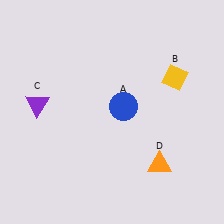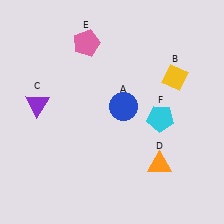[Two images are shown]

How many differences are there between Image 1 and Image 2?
There are 2 differences between the two images.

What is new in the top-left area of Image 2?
A pink pentagon (E) was added in the top-left area of Image 2.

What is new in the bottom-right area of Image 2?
A cyan pentagon (F) was added in the bottom-right area of Image 2.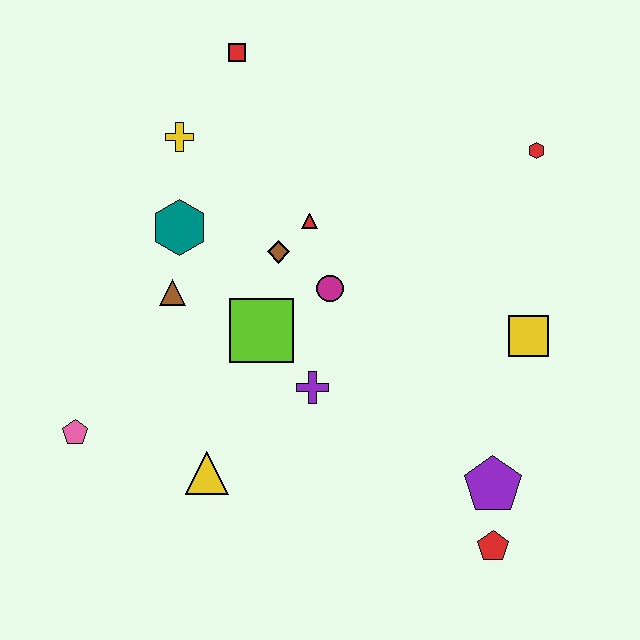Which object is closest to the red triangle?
The brown diamond is closest to the red triangle.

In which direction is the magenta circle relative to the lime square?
The magenta circle is to the right of the lime square.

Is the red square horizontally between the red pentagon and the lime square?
No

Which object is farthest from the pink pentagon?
The red hexagon is farthest from the pink pentagon.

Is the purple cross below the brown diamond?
Yes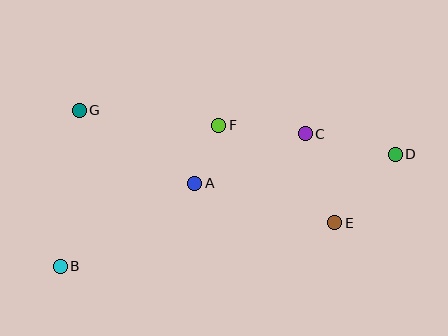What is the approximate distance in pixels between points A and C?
The distance between A and C is approximately 121 pixels.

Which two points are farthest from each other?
Points B and D are farthest from each other.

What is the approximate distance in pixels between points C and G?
The distance between C and G is approximately 227 pixels.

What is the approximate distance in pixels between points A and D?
The distance between A and D is approximately 203 pixels.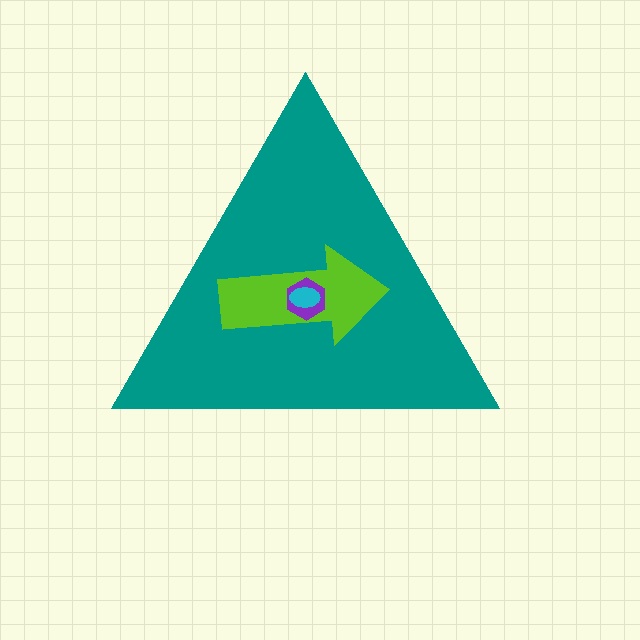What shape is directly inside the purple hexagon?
The cyan ellipse.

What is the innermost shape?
The cyan ellipse.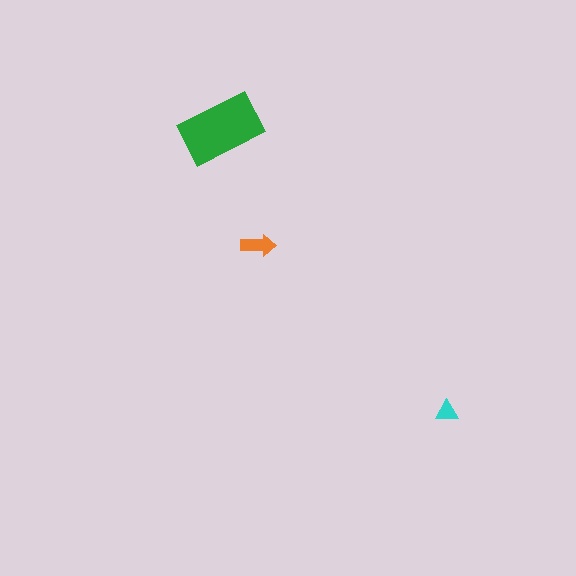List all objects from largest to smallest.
The green rectangle, the orange arrow, the cyan triangle.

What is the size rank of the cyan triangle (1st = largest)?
3rd.